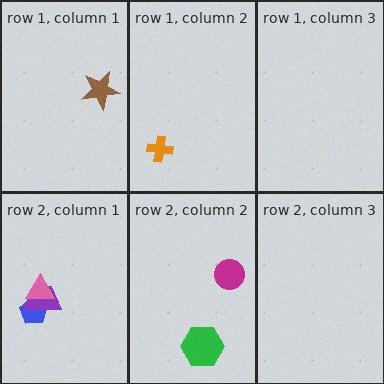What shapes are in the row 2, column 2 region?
The green hexagon, the magenta circle.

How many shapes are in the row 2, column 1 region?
3.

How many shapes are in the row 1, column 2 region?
1.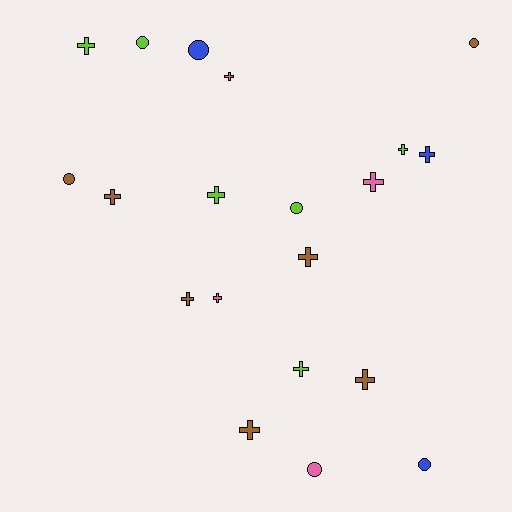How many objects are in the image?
There are 20 objects.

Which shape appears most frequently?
Cross, with 13 objects.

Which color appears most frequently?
Brown, with 7 objects.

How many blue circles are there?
There are 2 blue circles.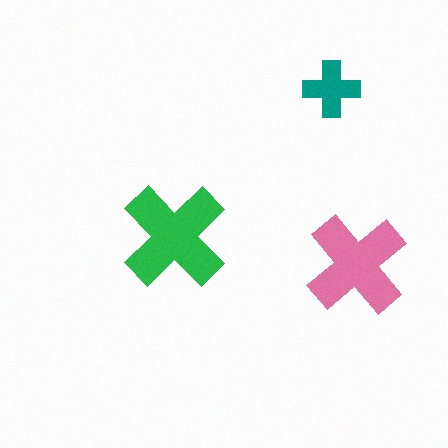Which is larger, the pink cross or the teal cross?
The pink one.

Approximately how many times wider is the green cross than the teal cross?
About 2 times wider.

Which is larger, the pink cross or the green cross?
The green one.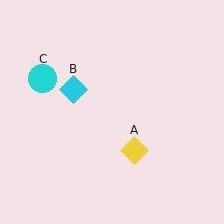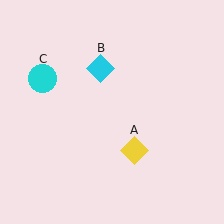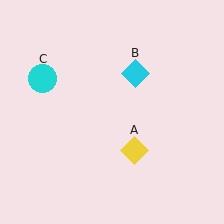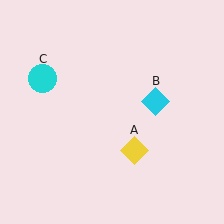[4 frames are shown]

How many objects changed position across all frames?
1 object changed position: cyan diamond (object B).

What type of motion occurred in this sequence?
The cyan diamond (object B) rotated clockwise around the center of the scene.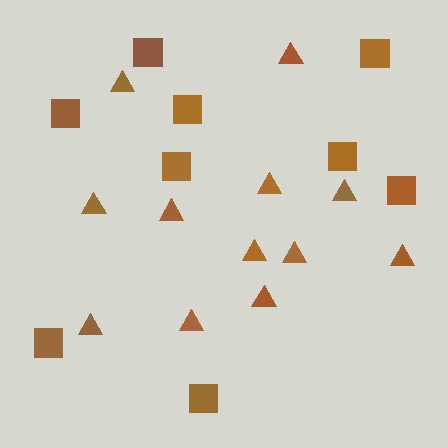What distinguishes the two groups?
There are 2 groups: one group of triangles (12) and one group of squares (9).